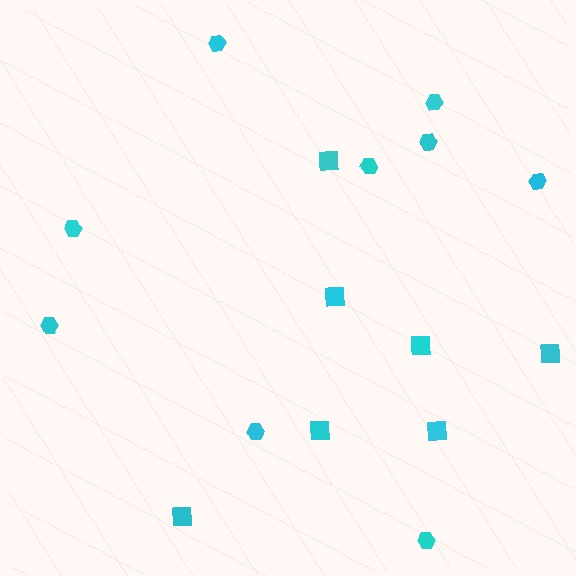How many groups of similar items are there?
There are 2 groups: one group of hexagons (9) and one group of squares (7).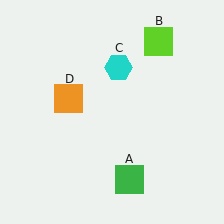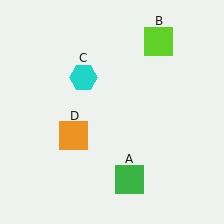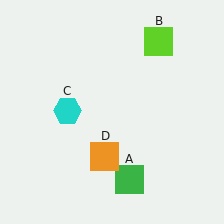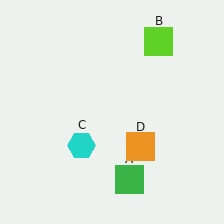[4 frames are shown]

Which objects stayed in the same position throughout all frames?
Green square (object A) and lime square (object B) remained stationary.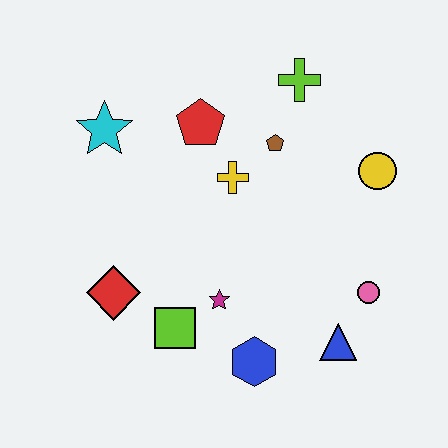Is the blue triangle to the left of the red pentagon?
No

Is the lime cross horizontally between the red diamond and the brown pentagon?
No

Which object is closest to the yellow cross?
The brown pentagon is closest to the yellow cross.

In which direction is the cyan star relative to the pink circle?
The cyan star is to the left of the pink circle.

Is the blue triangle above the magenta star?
No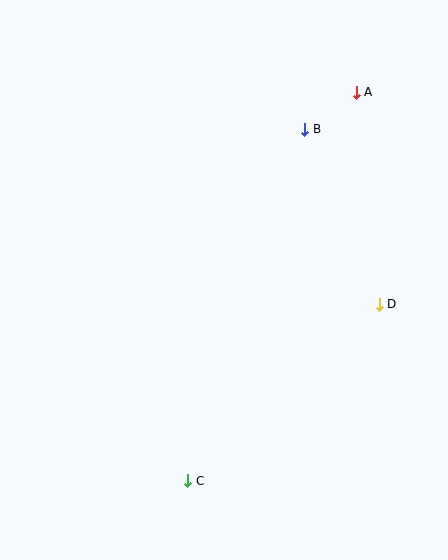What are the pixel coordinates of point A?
Point A is at (356, 92).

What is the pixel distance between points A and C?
The distance between A and C is 424 pixels.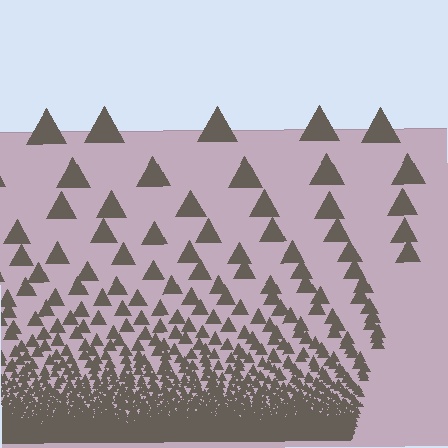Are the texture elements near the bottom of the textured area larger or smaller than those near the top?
Smaller. The gradient is inverted — elements near the bottom are smaller and denser.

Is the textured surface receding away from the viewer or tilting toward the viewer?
The surface appears to tilt toward the viewer. Texture elements get larger and sparser toward the top.